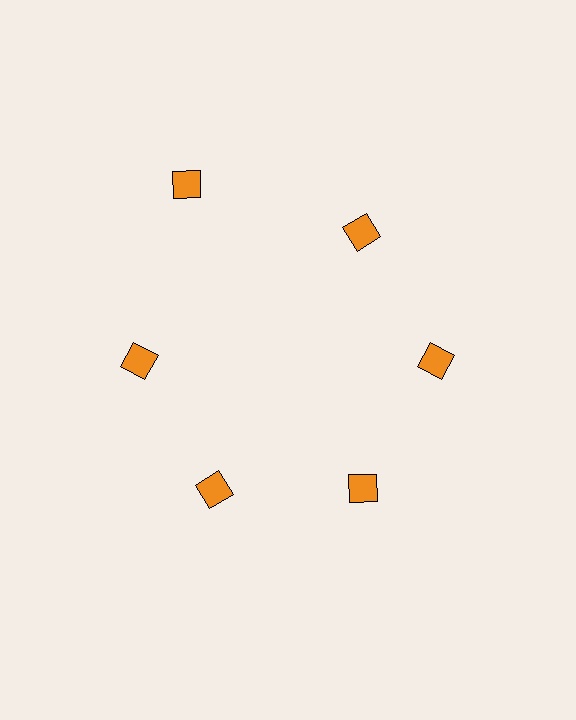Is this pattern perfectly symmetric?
No. The 6 orange diamonds are arranged in a ring, but one element near the 11 o'clock position is pushed outward from the center, breaking the 6-fold rotational symmetry.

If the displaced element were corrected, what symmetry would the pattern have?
It would have 6-fold rotational symmetry — the pattern would map onto itself every 60 degrees.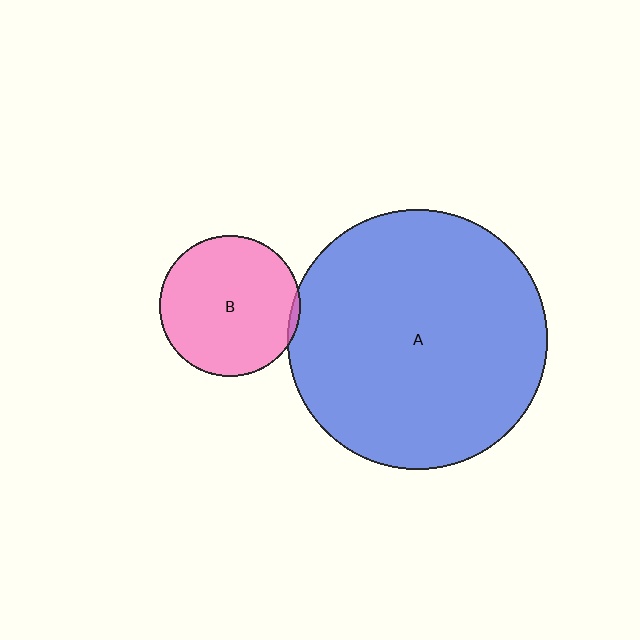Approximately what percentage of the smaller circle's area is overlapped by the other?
Approximately 5%.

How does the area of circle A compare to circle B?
Approximately 3.4 times.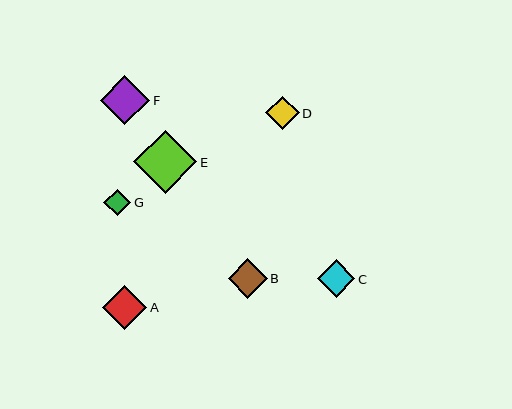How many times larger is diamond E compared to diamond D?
Diamond E is approximately 1.9 times the size of diamond D.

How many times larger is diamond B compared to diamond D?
Diamond B is approximately 1.2 times the size of diamond D.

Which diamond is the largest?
Diamond E is the largest with a size of approximately 63 pixels.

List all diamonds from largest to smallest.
From largest to smallest: E, F, A, B, C, D, G.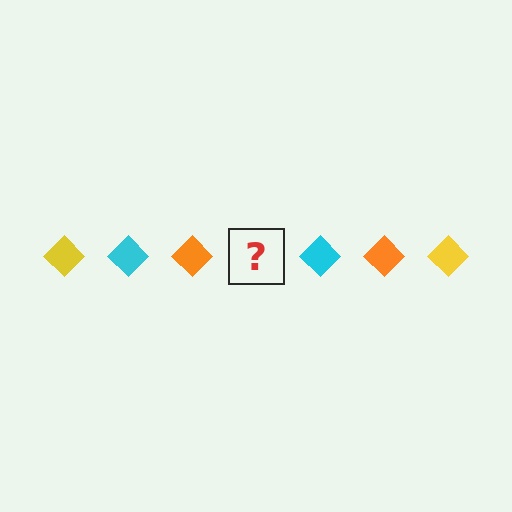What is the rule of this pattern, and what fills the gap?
The rule is that the pattern cycles through yellow, cyan, orange diamonds. The gap should be filled with a yellow diamond.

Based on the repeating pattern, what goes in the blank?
The blank should be a yellow diamond.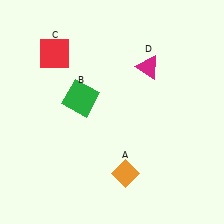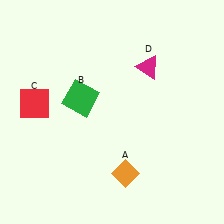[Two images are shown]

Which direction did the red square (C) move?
The red square (C) moved down.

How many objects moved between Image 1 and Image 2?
1 object moved between the two images.